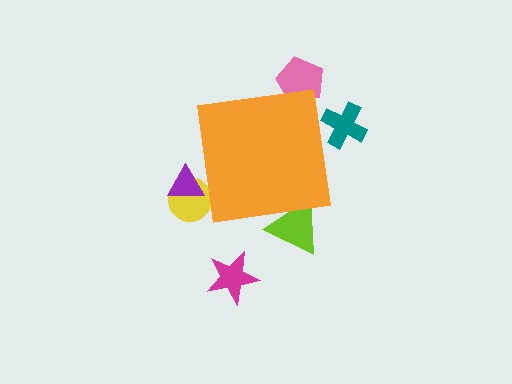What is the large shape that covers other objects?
An orange square.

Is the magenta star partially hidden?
No, the magenta star is fully visible.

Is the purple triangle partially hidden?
Yes, the purple triangle is partially hidden behind the orange square.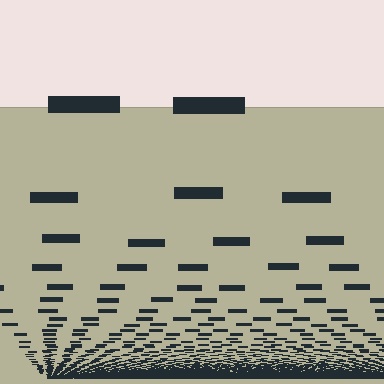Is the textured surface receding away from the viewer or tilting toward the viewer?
The surface appears to tilt toward the viewer. Texture elements get larger and sparser toward the top.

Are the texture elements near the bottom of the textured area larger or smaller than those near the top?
Smaller. The gradient is inverted — elements near the bottom are smaller and denser.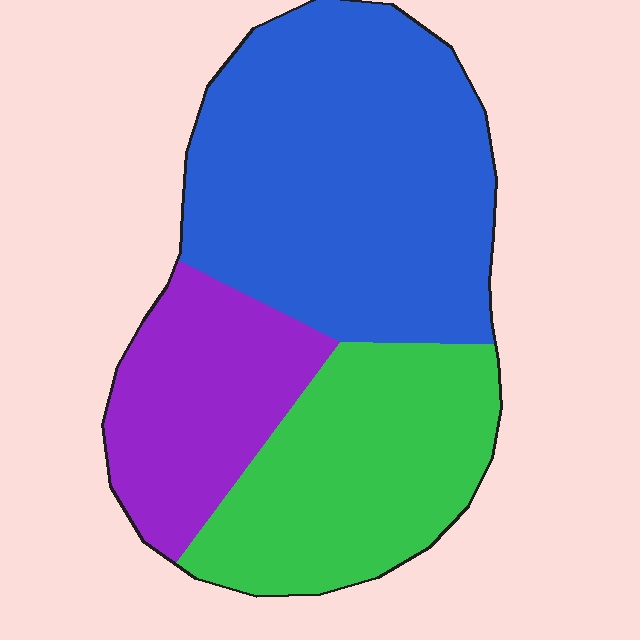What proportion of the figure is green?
Green takes up about one third (1/3) of the figure.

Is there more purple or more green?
Green.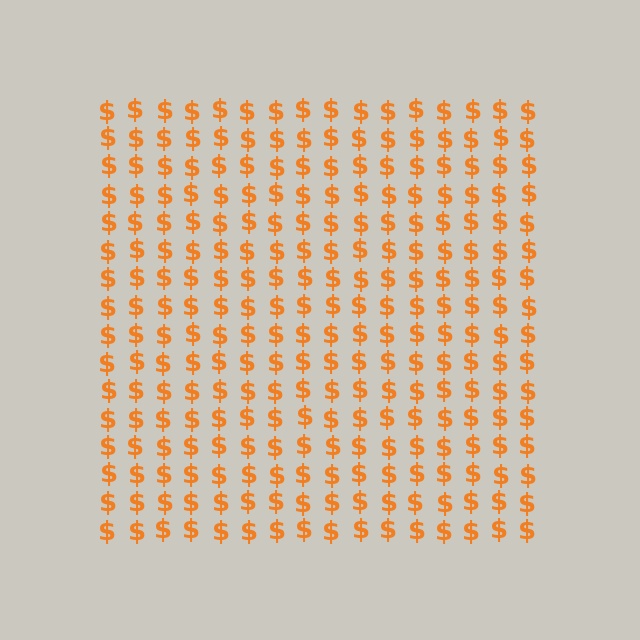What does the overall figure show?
The overall figure shows a square.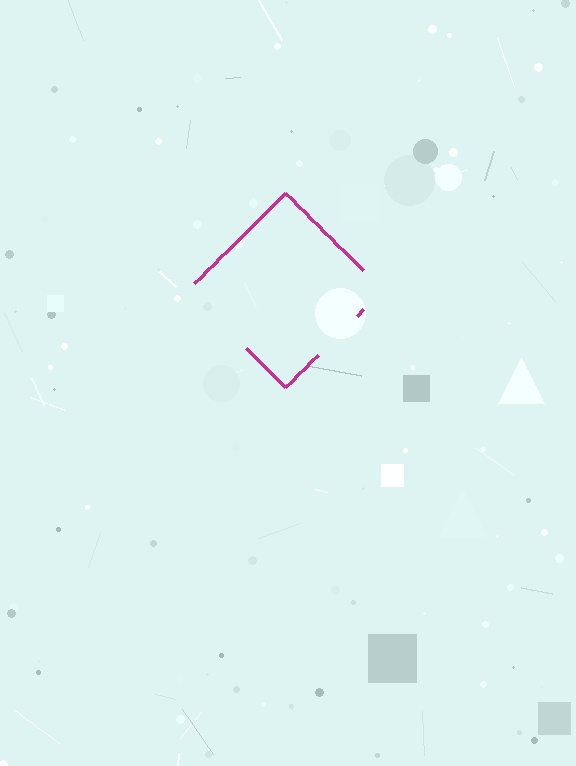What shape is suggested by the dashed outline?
The dashed outline suggests a diamond.